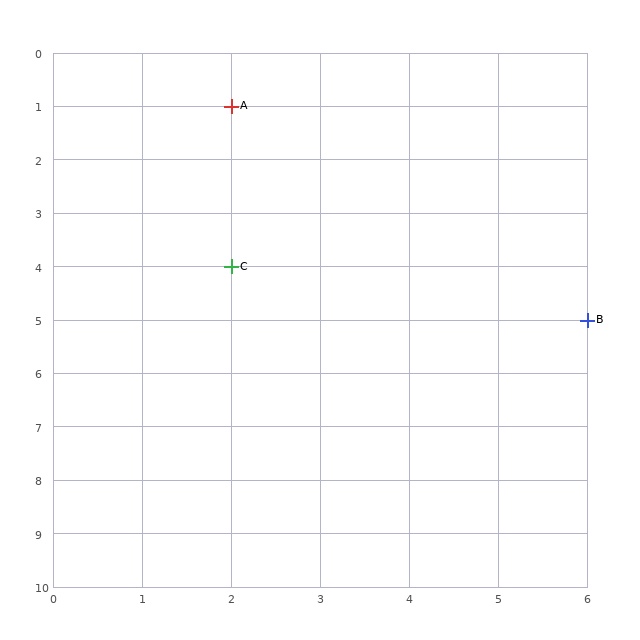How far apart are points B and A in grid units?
Points B and A are 4 columns and 4 rows apart (about 5.7 grid units diagonally).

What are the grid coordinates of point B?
Point B is at grid coordinates (6, 5).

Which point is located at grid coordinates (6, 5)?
Point B is at (6, 5).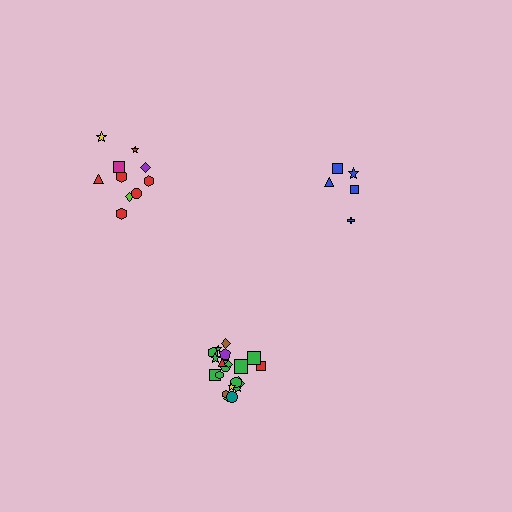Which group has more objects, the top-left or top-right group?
The top-left group.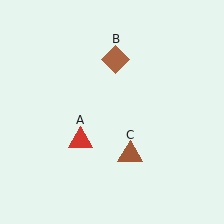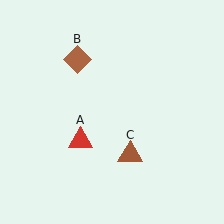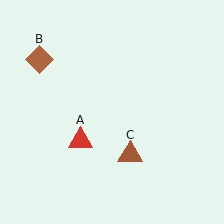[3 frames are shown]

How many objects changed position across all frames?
1 object changed position: brown diamond (object B).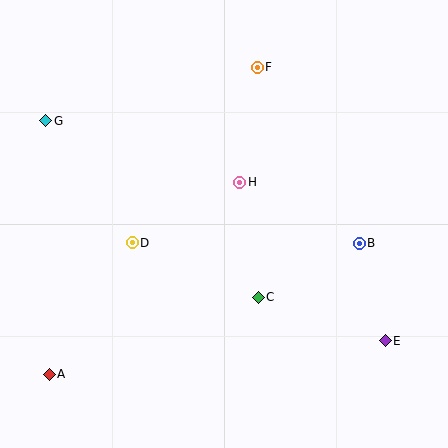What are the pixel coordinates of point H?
Point H is at (240, 182).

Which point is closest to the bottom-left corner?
Point A is closest to the bottom-left corner.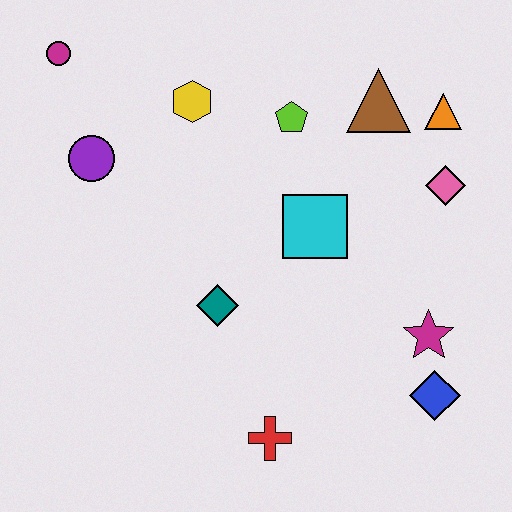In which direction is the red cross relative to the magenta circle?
The red cross is below the magenta circle.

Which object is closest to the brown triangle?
The orange triangle is closest to the brown triangle.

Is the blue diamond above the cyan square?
No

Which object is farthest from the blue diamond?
The magenta circle is farthest from the blue diamond.